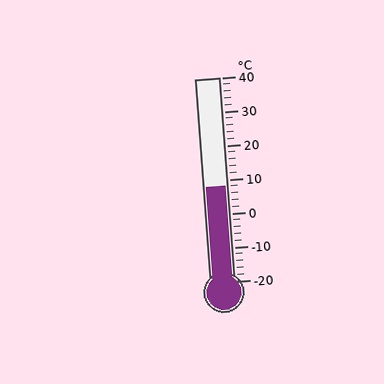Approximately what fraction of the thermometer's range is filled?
The thermometer is filled to approximately 45% of its range.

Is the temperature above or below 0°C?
The temperature is above 0°C.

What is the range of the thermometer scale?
The thermometer scale ranges from -20°C to 40°C.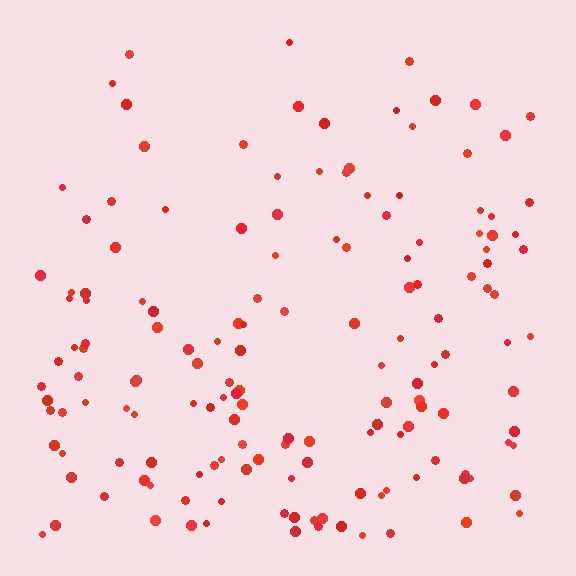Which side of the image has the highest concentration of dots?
The bottom.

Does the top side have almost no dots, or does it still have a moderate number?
Still a moderate number, just noticeably fewer than the bottom.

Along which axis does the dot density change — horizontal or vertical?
Vertical.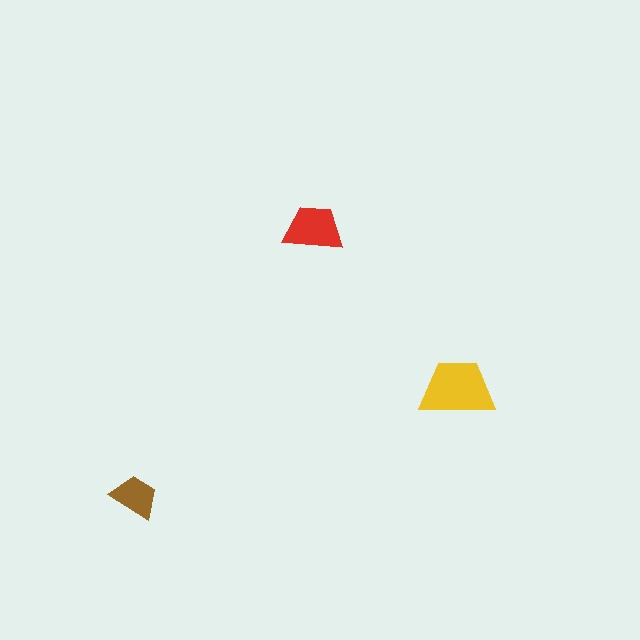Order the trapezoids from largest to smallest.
the yellow one, the red one, the brown one.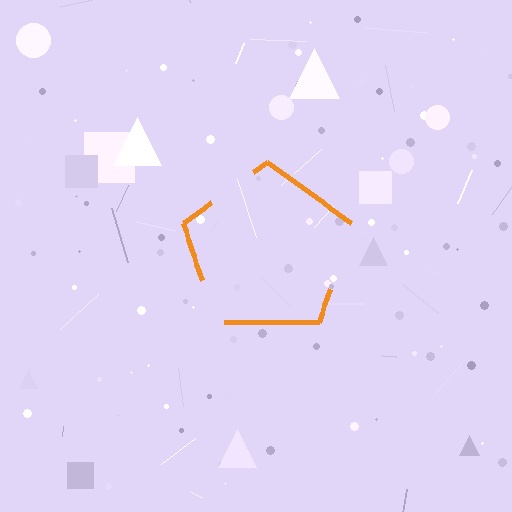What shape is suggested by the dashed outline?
The dashed outline suggests a pentagon.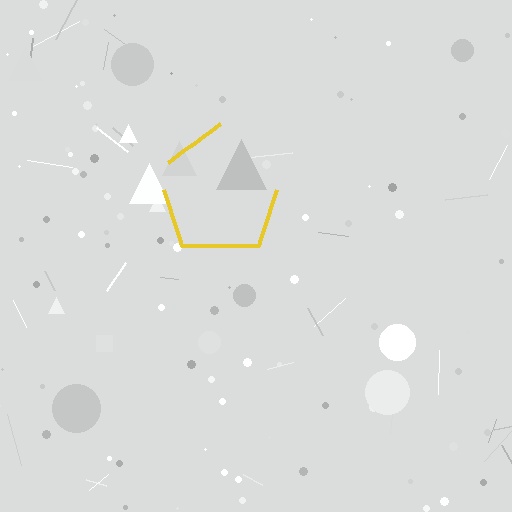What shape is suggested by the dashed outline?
The dashed outline suggests a pentagon.